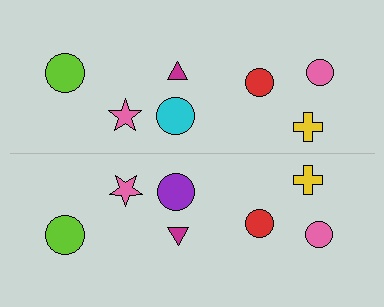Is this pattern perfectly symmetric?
No, the pattern is not perfectly symmetric. The purple circle on the bottom side breaks the symmetry — its mirror counterpart is cyan.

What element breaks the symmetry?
The purple circle on the bottom side breaks the symmetry — its mirror counterpart is cyan.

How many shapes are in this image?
There are 14 shapes in this image.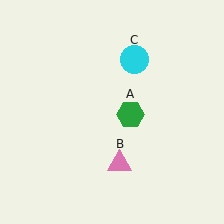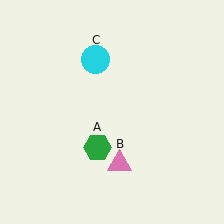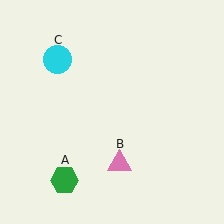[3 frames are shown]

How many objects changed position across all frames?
2 objects changed position: green hexagon (object A), cyan circle (object C).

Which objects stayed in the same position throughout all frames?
Pink triangle (object B) remained stationary.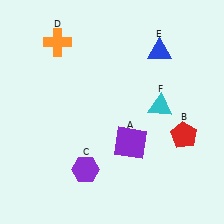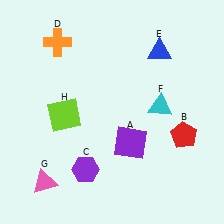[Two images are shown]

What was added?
A pink triangle (G), a lime square (H) were added in Image 2.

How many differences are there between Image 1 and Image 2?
There are 2 differences between the two images.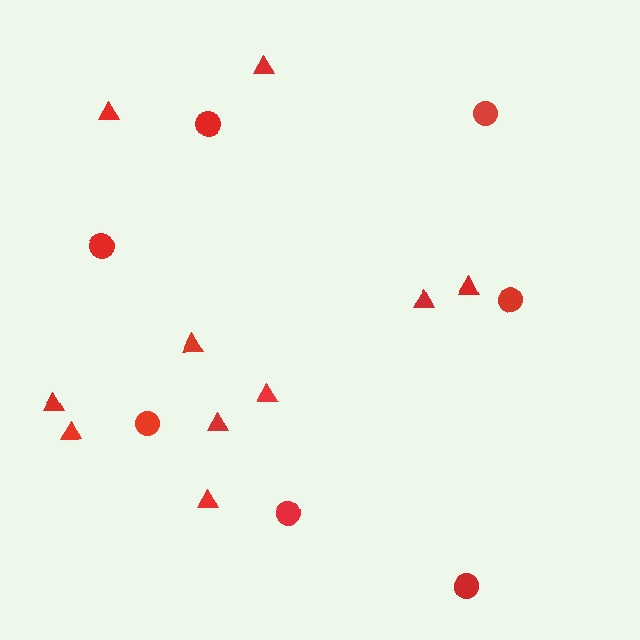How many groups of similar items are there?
There are 2 groups: one group of circles (7) and one group of triangles (10).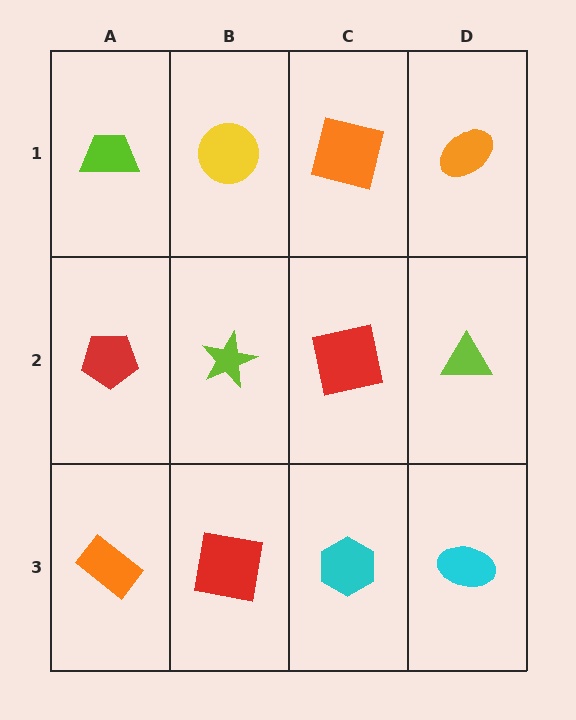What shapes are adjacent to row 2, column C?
An orange square (row 1, column C), a cyan hexagon (row 3, column C), a lime star (row 2, column B), a lime triangle (row 2, column D).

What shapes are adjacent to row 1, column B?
A lime star (row 2, column B), a lime trapezoid (row 1, column A), an orange square (row 1, column C).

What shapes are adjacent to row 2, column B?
A yellow circle (row 1, column B), a red square (row 3, column B), a red pentagon (row 2, column A), a red square (row 2, column C).